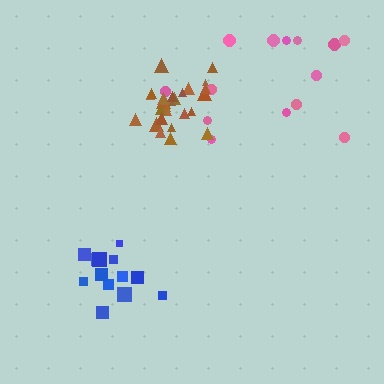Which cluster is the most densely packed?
Brown.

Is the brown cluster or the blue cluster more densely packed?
Brown.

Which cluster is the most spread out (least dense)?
Pink.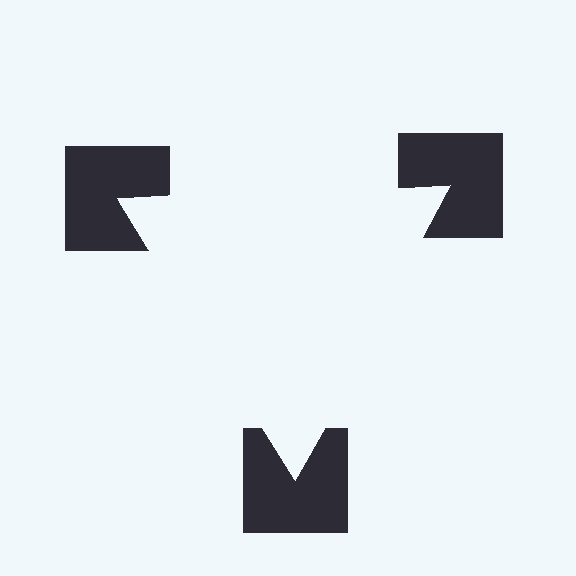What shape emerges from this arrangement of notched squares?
An illusory triangle — its edges are inferred from the aligned wedge cuts in the notched squares, not physically drawn.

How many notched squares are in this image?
There are 3 — one at each vertex of the illusory triangle.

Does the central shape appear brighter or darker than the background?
It typically appears slightly brighter than the background, even though no actual brightness change is drawn.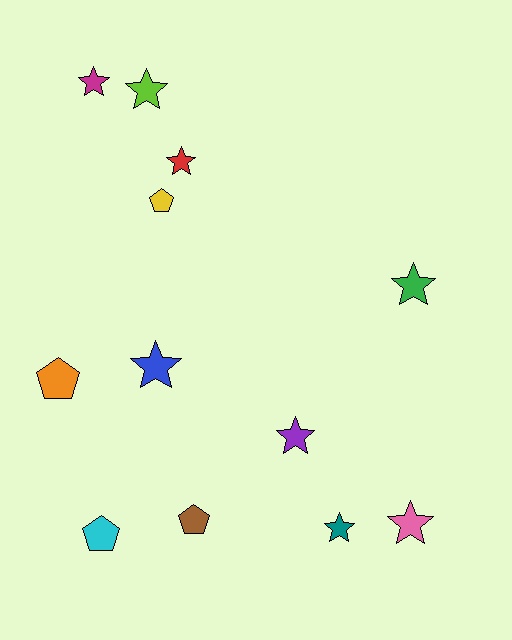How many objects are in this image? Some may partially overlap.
There are 12 objects.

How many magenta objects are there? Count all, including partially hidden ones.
There is 1 magenta object.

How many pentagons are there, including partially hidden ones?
There are 4 pentagons.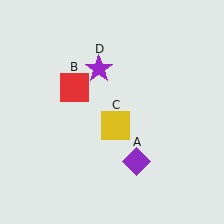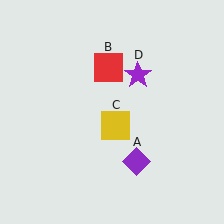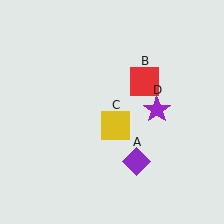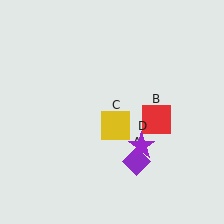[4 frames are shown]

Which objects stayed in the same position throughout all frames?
Purple diamond (object A) and yellow square (object C) remained stationary.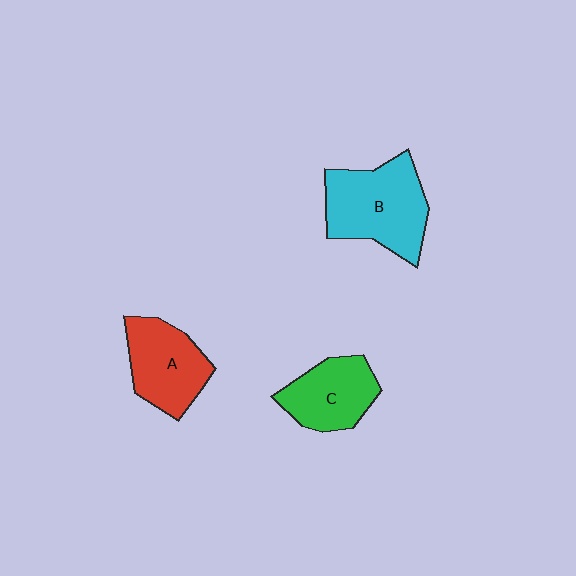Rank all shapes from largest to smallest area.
From largest to smallest: B (cyan), A (red), C (green).